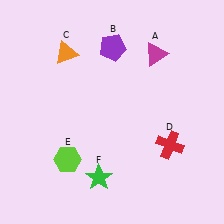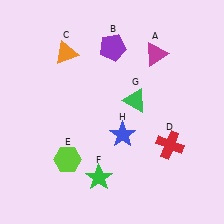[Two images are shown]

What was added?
A green triangle (G), a blue star (H) were added in Image 2.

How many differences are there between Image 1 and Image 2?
There are 2 differences between the two images.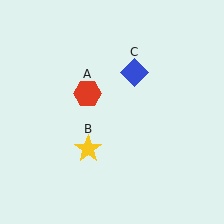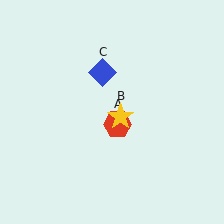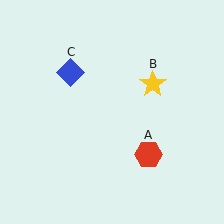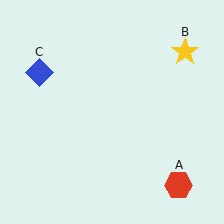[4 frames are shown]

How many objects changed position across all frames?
3 objects changed position: red hexagon (object A), yellow star (object B), blue diamond (object C).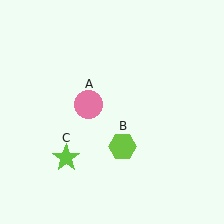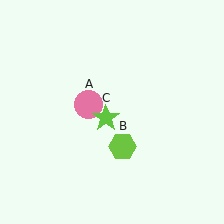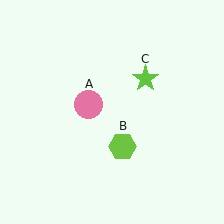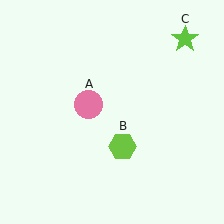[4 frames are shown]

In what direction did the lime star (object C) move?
The lime star (object C) moved up and to the right.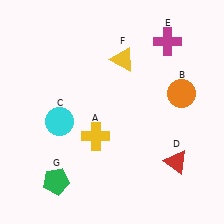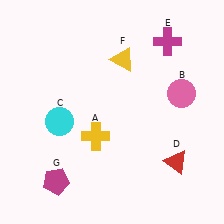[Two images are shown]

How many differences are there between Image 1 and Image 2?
There are 2 differences between the two images.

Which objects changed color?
B changed from orange to pink. G changed from green to magenta.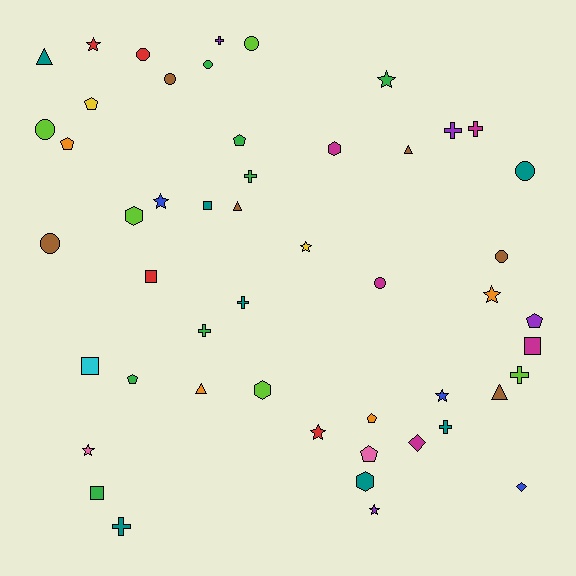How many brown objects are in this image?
There are 6 brown objects.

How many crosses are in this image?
There are 9 crosses.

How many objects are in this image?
There are 50 objects.